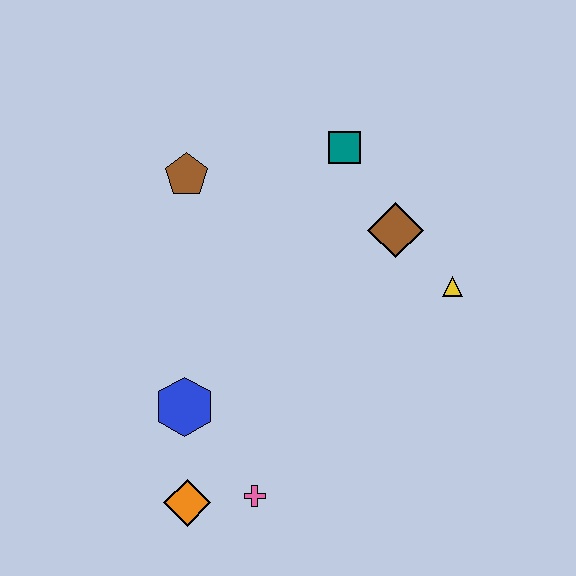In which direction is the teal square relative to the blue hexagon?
The teal square is above the blue hexagon.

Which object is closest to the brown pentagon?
The teal square is closest to the brown pentagon.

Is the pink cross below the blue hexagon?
Yes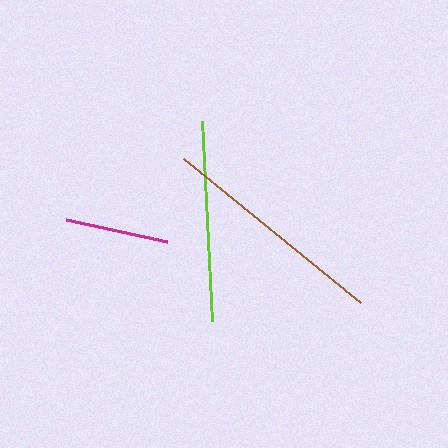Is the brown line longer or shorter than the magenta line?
The brown line is longer than the magenta line.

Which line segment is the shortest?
The magenta line is the shortest at approximately 103 pixels.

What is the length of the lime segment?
The lime segment is approximately 200 pixels long.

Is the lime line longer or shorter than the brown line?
The brown line is longer than the lime line.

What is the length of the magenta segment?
The magenta segment is approximately 103 pixels long.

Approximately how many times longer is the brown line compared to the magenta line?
The brown line is approximately 2.2 times the length of the magenta line.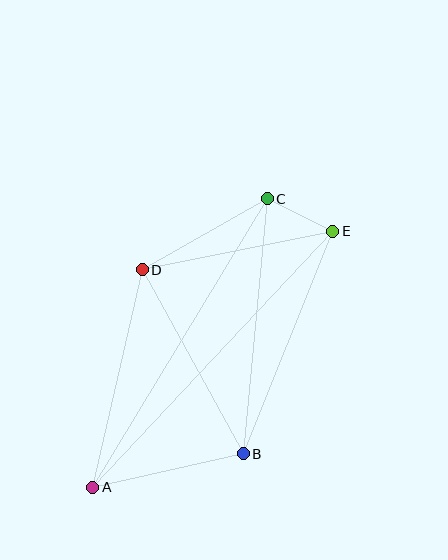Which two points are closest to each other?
Points C and E are closest to each other.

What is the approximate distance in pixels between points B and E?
The distance between B and E is approximately 240 pixels.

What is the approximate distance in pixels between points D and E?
The distance between D and E is approximately 195 pixels.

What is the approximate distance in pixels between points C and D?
The distance between C and D is approximately 144 pixels.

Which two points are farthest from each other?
Points A and E are farthest from each other.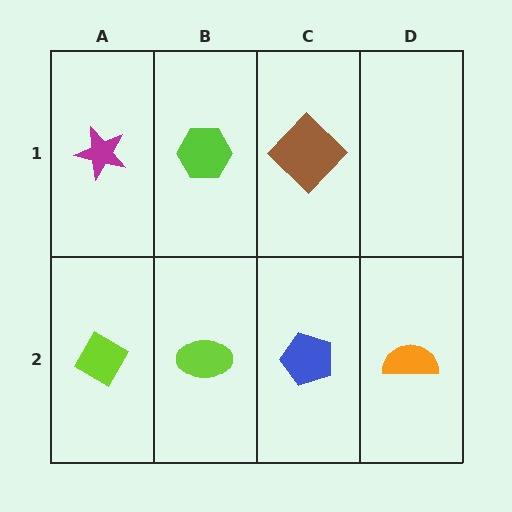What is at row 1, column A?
A magenta star.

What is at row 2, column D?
An orange semicircle.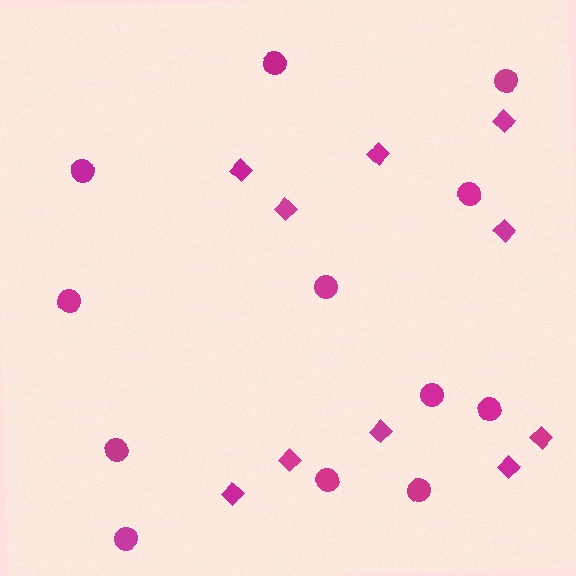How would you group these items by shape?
There are 2 groups: one group of diamonds (10) and one group of circles (12).